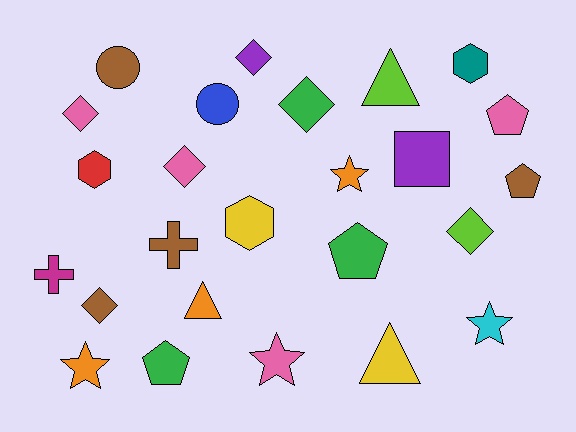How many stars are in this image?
There are 4 stars.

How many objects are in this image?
There are 25 objects.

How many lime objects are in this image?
There are 2 lime objects.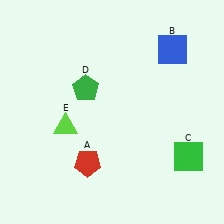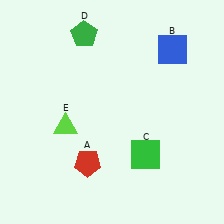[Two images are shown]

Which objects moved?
The objects that moved are: the green square (C), the green pentagon (D).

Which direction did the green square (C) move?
The green square (C) moved left.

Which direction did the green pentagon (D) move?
The green pentagon (D) moved up.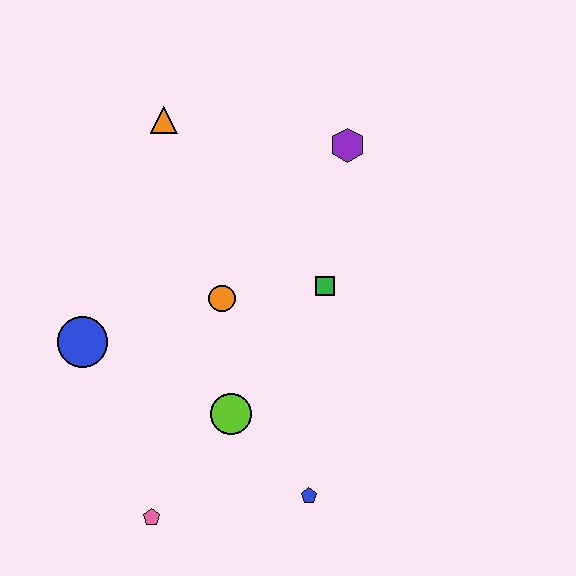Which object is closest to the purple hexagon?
The green square is closest to the purple hexagon.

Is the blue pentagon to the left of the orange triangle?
No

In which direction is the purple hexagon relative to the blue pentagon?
The purple hexagon is above the blue pentagon.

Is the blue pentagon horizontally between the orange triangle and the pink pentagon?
No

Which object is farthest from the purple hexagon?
The pink pentagon is farthest from the purple hexagon.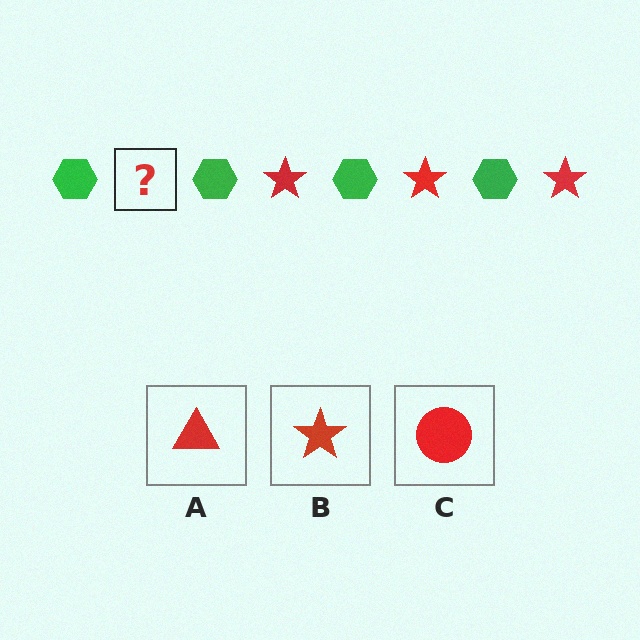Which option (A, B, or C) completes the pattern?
B.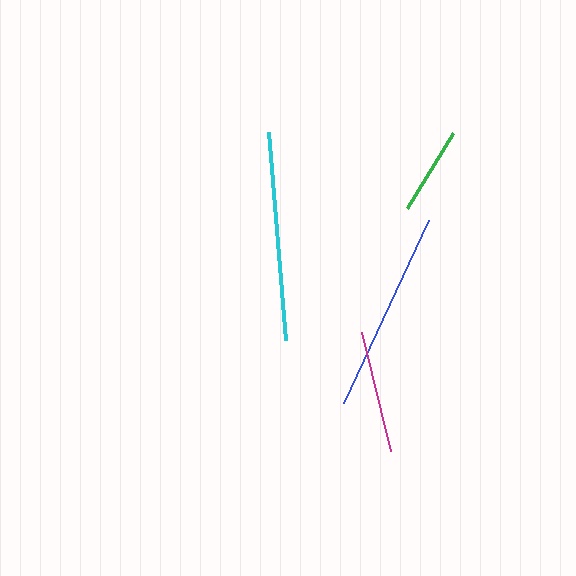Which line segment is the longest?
The cyan line is the longest at approximately 209 pixels.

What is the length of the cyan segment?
The cyan segment is approximately 209 pixels long.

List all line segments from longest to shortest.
From longest to shortest: cyan, blue, magenta, green.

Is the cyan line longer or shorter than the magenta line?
The cyan line is longer than the magenta line.